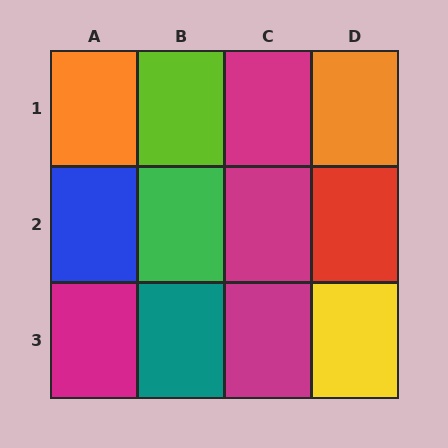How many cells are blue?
1 cell is blue.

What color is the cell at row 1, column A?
Orange.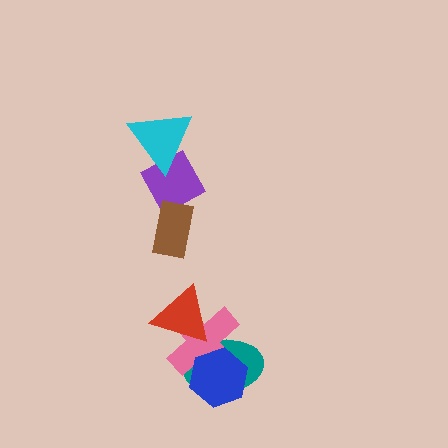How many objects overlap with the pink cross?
3 objects overlap with the pink cross.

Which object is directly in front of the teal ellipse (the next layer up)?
The pink cross is directly in front of the teal ellipse.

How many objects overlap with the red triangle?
2 objects overlap with the red triangle.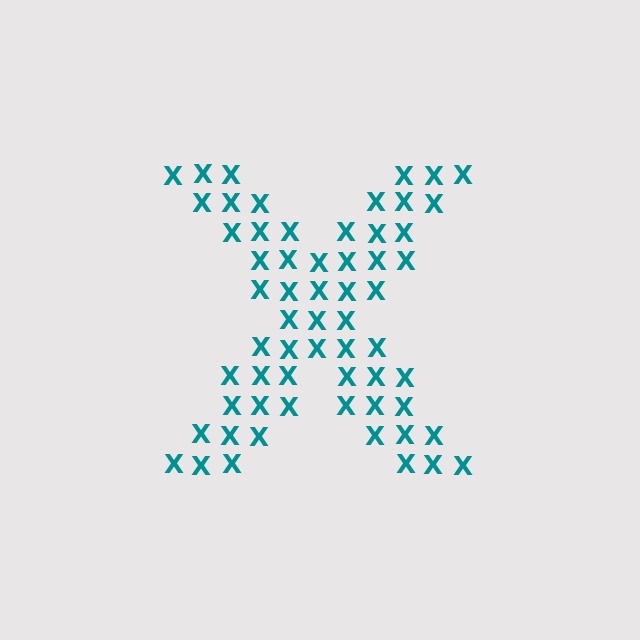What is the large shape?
The large shape is the letter X.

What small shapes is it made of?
It is made of small letter X's.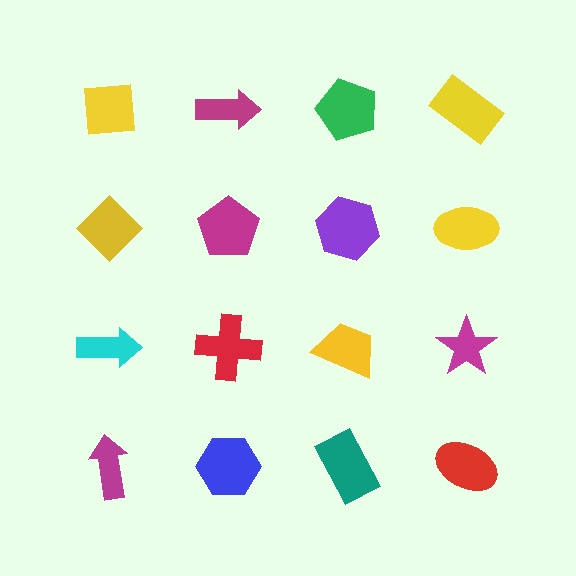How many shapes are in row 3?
4 shapes.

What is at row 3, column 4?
A magenta star.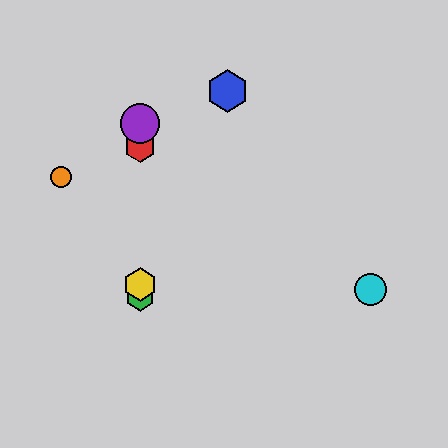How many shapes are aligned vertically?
4 shapes (the red hexagon, the green hexagon, the yellow hexagon, the purple circle) are aligned vertically.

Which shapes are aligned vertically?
The red hexagon, the green hexagon, the yellow hexagon, the purple circle are aligned vertically.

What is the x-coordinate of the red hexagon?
The red hexagon is at x≈140.